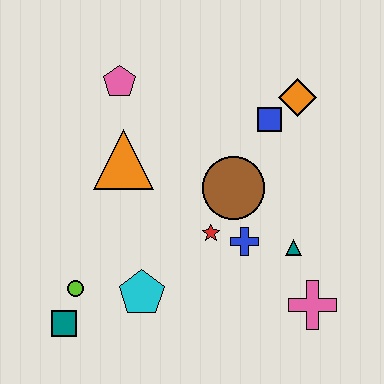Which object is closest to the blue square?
The orange diamond is closest to the blue square.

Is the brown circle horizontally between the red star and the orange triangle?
No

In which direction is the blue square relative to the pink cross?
The blue square is above the pink cross.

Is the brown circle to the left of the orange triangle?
No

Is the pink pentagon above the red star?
Yes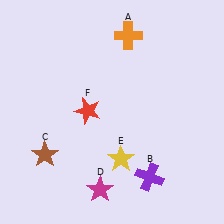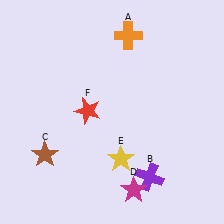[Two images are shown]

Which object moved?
The magenta star (D) moved right.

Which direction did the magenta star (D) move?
The magenta star (D) moved right.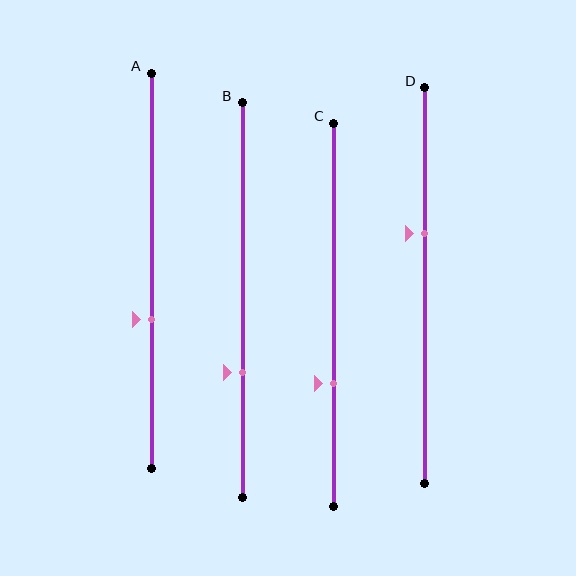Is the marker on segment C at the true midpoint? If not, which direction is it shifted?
No, the marker on segment C is shifted downward by about 18% of the segment length.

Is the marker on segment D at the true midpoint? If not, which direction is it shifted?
No, the marker on segment D is shifted upward by about 13% of the segment length.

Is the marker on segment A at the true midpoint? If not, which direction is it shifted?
No, the marker on segment A is shifted downward by about 12% of the segment length.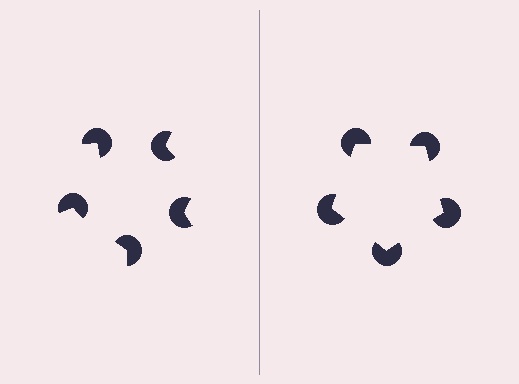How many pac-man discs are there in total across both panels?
10 — 5 on each side.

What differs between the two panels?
The pac-man discs are positioned identically on both sides; only the wedge orientations differ. On the right they align to a pentagon; on the left they are misaligned.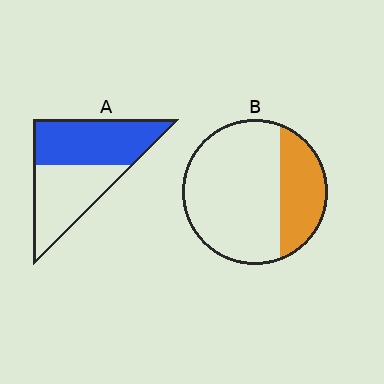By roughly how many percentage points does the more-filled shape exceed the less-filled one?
By roughly 25 percentage points (A over B).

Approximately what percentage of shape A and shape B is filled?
A is approximately 55% and B is approximately 30%.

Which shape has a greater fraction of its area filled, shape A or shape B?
Shape A.